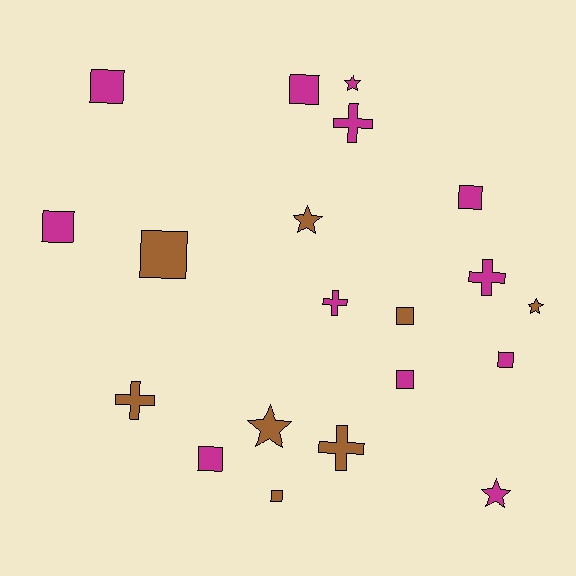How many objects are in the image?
There are 20 objects.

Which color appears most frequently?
Magenta, with 12 objects.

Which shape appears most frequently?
Square, with 10 objects.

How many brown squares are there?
There are 3 brown squares.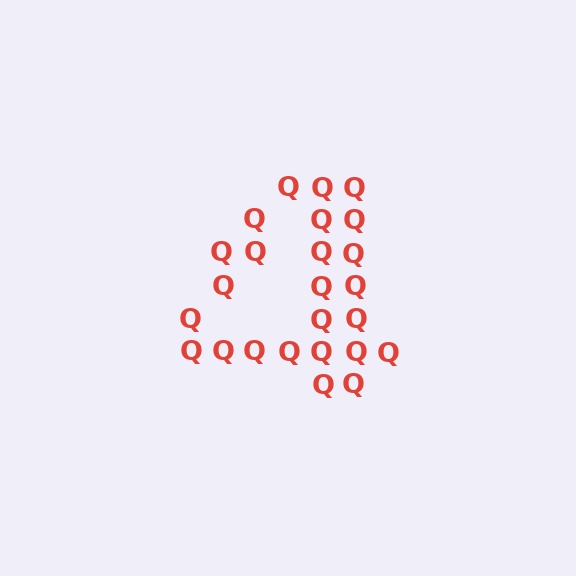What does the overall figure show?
The overall figure shows the digit 4.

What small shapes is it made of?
It is made of small letter Q's.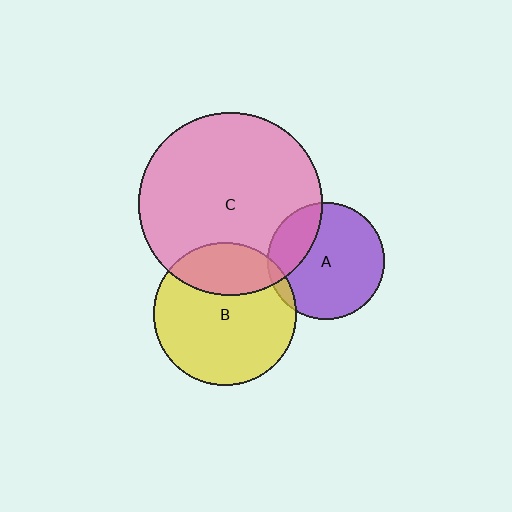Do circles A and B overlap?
Yes.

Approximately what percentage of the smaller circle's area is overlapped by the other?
Approximately 5%.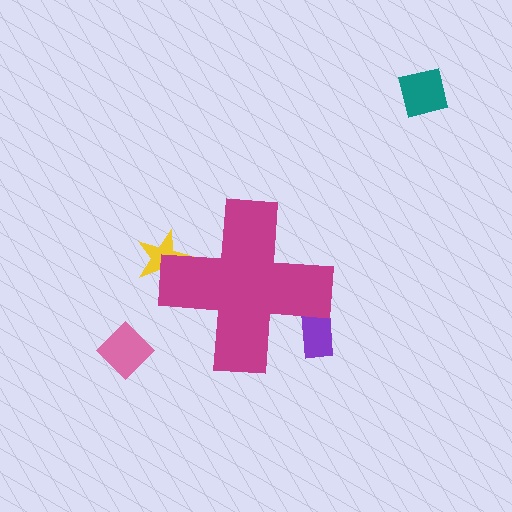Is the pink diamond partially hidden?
No, the pink diamond is fully visible.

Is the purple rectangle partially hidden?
Yes, the purple rectangle is partially hidden behind the magenta cross.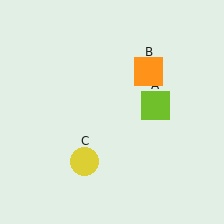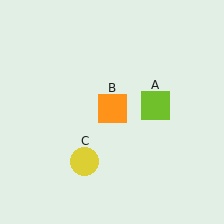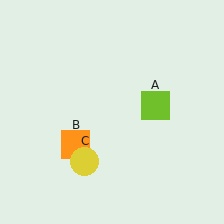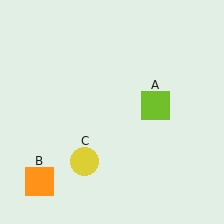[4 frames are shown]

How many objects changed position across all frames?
1 object changed position: orange square (object B).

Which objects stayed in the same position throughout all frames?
Lime square (object A) and yellow circle (object C) remained stationary.